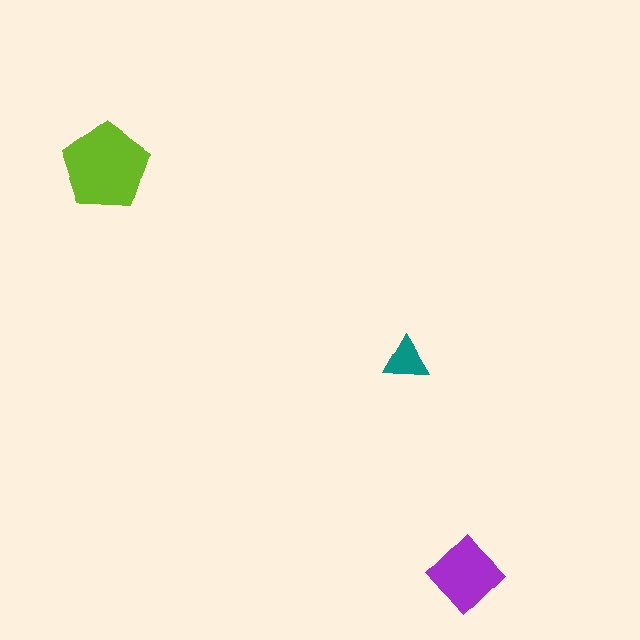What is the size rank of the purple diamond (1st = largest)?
2nd.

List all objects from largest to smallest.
The lime pentagon, the purple diamond, the teal triangle.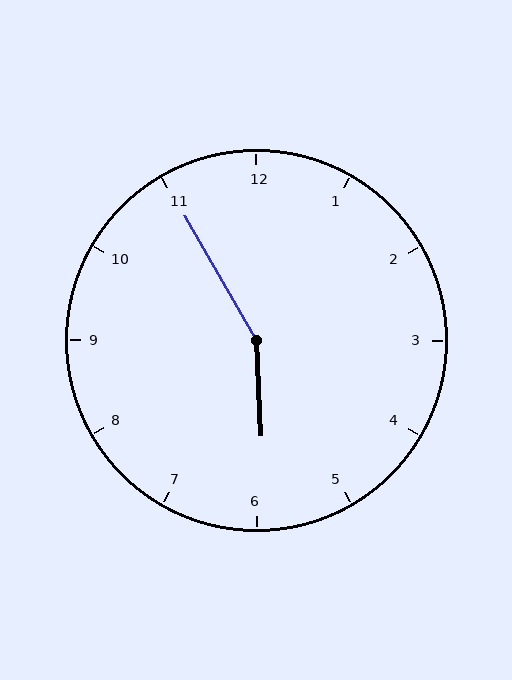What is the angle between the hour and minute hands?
Approximately 152 degrees.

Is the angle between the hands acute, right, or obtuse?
It is obtuse.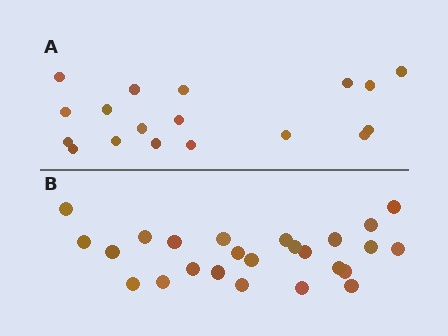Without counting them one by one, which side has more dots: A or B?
Region B (the bottom region) has more dots.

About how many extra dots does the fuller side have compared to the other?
Region B has roughly 8 or so more dots than region A.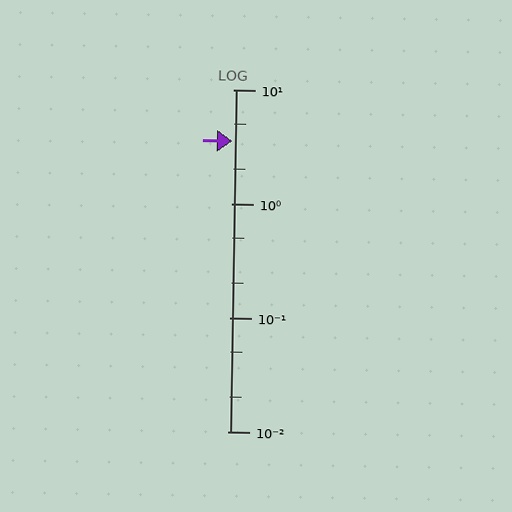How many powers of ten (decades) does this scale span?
The scale spans 3 decades, from 0.01 to 10.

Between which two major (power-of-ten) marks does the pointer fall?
The pointer is between 1 and 10.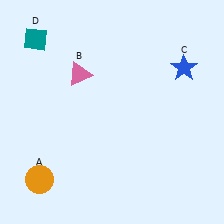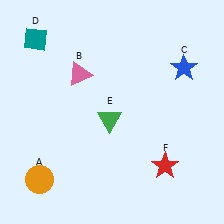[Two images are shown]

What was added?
A green triangle (E), a red star (F) were added in Image 2.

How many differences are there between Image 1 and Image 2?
There are 2 differences between the two images.